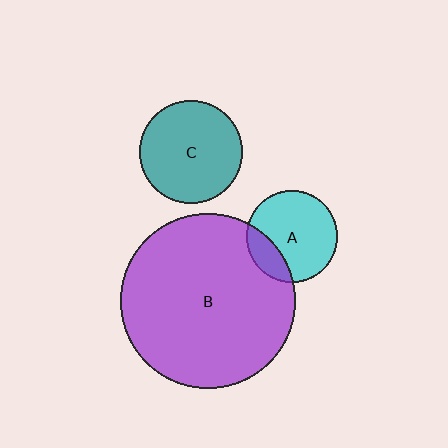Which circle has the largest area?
Circle B (purple).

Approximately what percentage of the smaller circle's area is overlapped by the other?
Approximately 20%.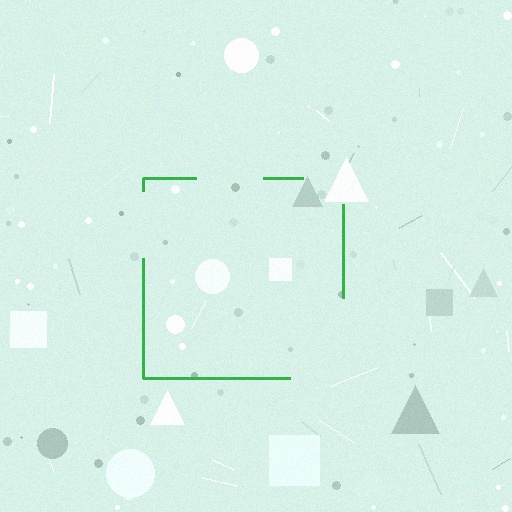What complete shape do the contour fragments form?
The contour fragments form a square.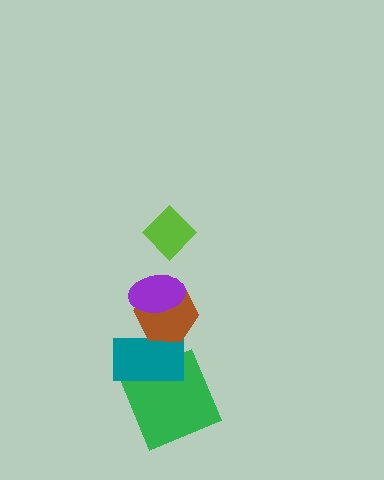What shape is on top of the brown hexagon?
The purple ellipse is on top of the brown hexagon.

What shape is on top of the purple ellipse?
The lime diamond is on top of the purple ellipse.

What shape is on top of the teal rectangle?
The brown hexagon is on top of the teal rectangle.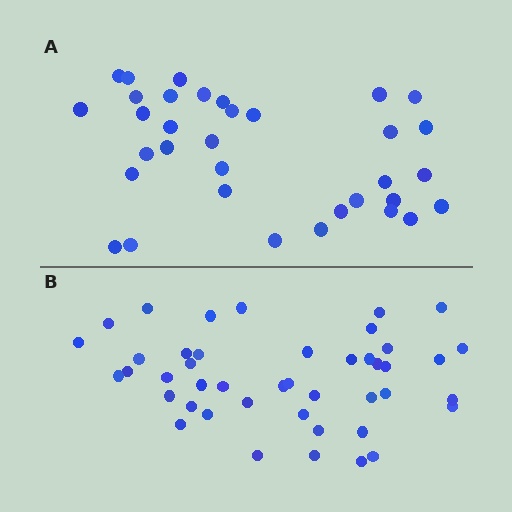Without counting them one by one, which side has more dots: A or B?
Region B (the bottom region) has more dots.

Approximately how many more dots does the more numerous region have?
Region B has roughly 10 or so more dots than region A.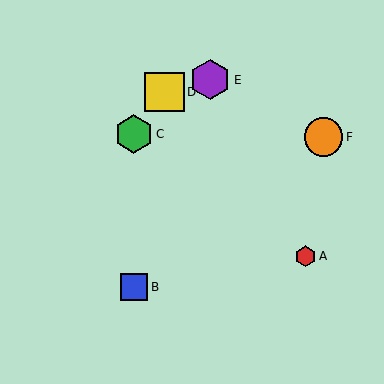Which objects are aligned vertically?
Objects B, C are aligned vertically.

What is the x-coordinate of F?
Object F is at x≈324.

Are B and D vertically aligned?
No, B is at x≈134 and D is at x≈165.